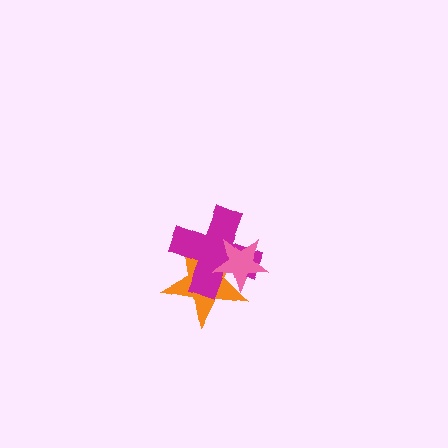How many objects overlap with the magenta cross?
2 objects overlap with the magenta cross.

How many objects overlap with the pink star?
2 objects overlap with the pink star.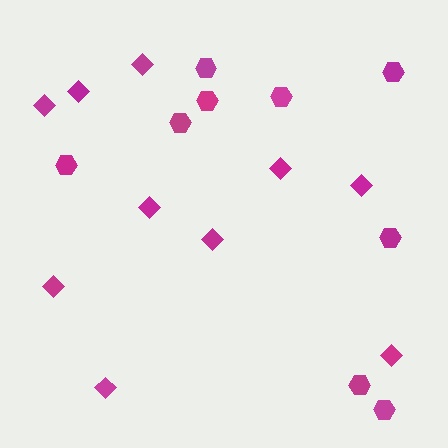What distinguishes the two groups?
There are 2 groups: one group of diamonds (10) and one group of hexagons (9).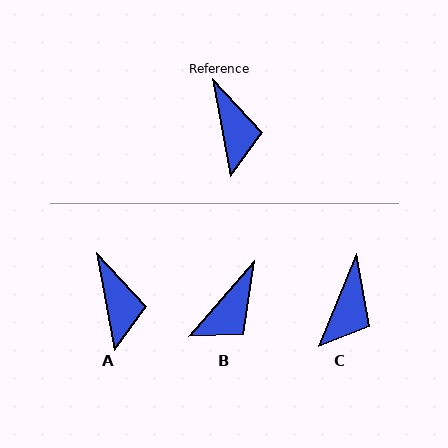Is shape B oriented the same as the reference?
No, it is off by about 51 degrees.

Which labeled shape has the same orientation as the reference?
A.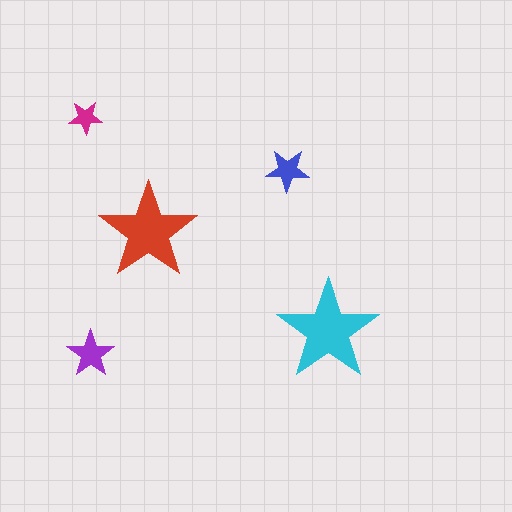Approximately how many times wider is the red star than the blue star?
About 2.5 times wider.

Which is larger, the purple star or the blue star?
The purple one.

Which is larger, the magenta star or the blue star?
The blue one.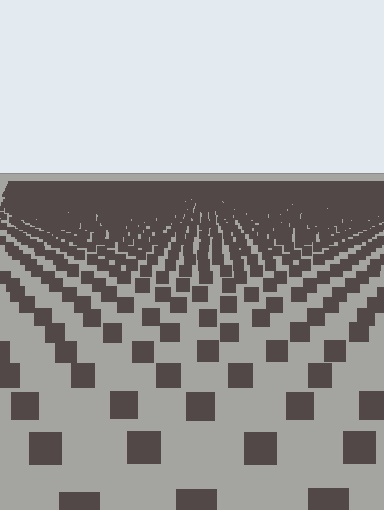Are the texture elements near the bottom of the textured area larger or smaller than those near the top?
Larger. Near the bottom, elements are closer to the viewer and appear at a bigger on-screen size.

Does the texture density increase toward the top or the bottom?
Density increases toward the top.